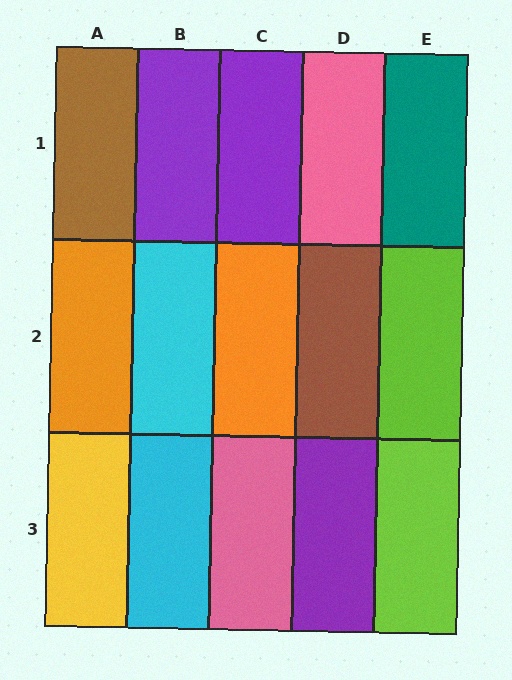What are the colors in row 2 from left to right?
Orange, cyan, orange, brown, lime.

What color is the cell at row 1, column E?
Teal.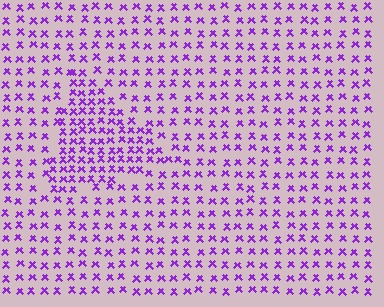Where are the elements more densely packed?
The elements are more densely packed inside the triangle boundary.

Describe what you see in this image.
The image contains small purple elements arranged at two different densities. A triangle-shaped region is visible where the elements are more densely packed than the surrounding area.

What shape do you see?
I see a triangle.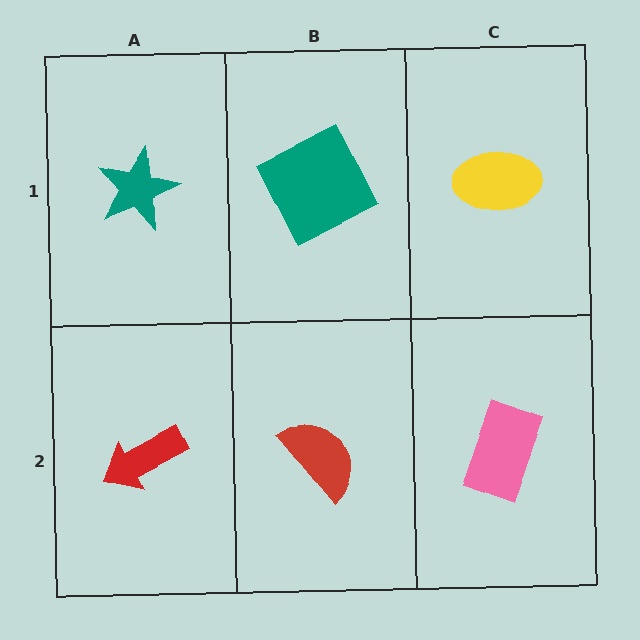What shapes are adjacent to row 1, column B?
A red semicircle (row 2, column B), a teal star (row 1, column A), a yellow ellipse (row 1, column C).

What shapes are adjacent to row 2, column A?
A teal star (row 1, column A), a red semicircle (row 2, column B).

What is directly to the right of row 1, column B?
A yellow ellipse.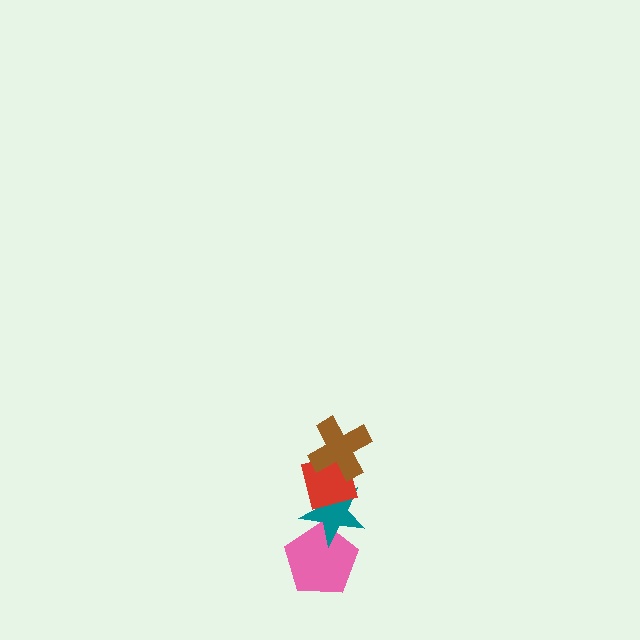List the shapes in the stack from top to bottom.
From top to bottom: the brown cross, the red square, the teal star, the pink pentagon.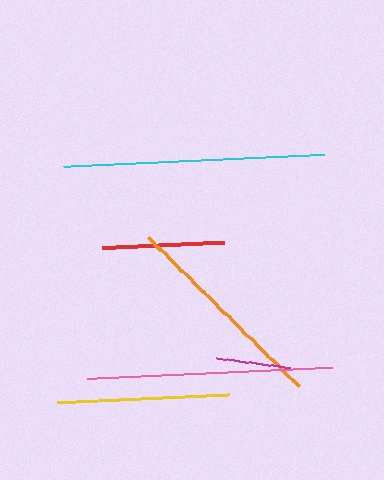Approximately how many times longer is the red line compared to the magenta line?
The red line is approximately 1.6 times the length of the magenta line.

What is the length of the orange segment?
The orange segment is approximately 212 pixels long.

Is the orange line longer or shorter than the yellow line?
The orange line is longer than the yellow line.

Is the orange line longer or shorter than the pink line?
The pink line is longer than the orange line.